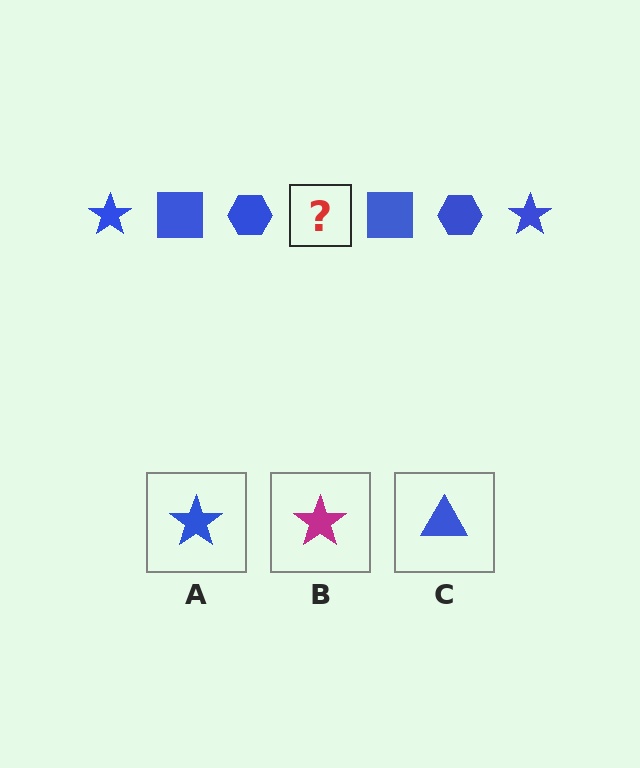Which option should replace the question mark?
Option A.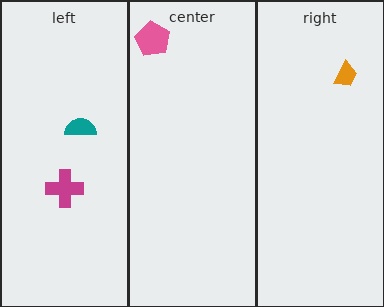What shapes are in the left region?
The teal semicircle, the magenta cross.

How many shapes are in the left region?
2.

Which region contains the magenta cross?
The left region.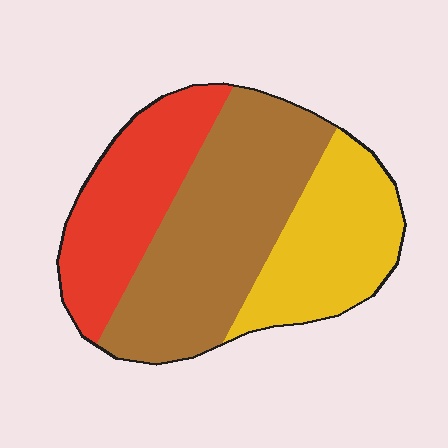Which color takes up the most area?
Brown, at roughly 45%.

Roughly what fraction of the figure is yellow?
Yellow takes up about one quarter (1/4) of the figure.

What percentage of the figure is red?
Red covers roughly 30% of the figure.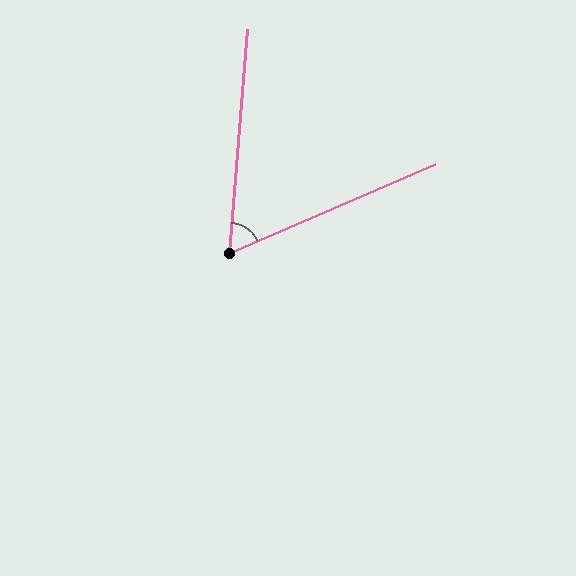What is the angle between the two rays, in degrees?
Approximately 62 degrees.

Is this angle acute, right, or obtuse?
It is acute.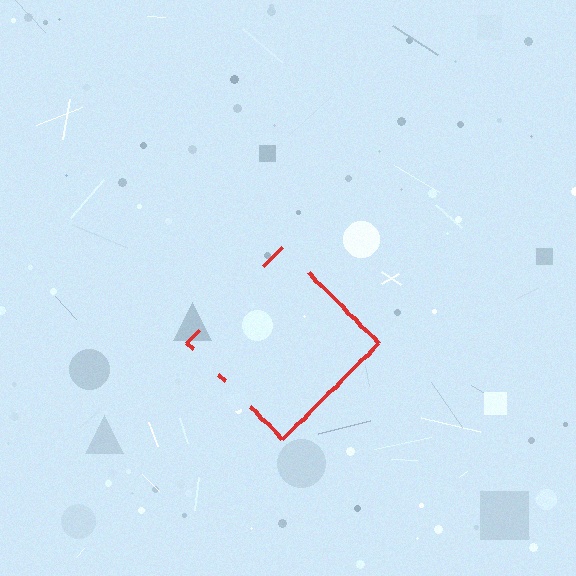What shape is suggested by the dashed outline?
The dashed outline suggests a diamond.